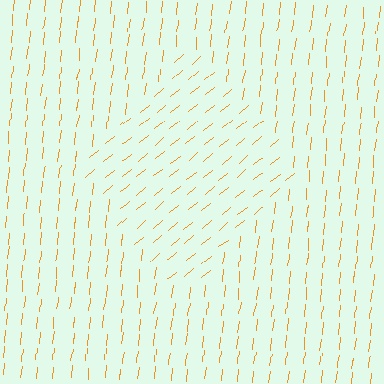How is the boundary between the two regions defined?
The boundary is defined purely by a change in line orientation (approximately 45 degrees difference). All lines are the same color and thickness.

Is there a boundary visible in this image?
Yes, there is a texture boundary formed by a change in line orientation.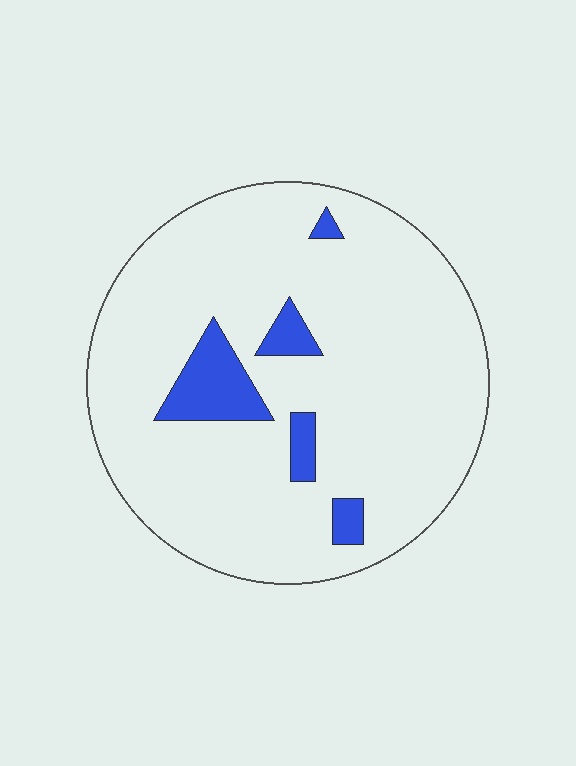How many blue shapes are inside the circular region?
5.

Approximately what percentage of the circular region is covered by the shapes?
Approximately 10%.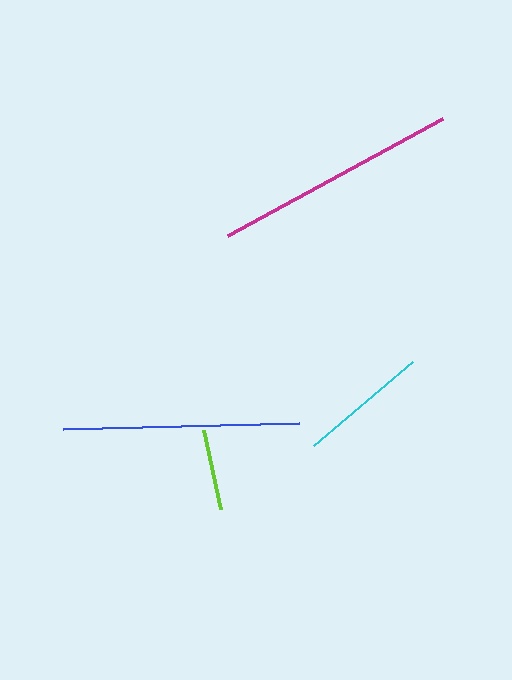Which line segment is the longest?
The magenta line is the longest at approximately 244 pixels.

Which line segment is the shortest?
The lime line is the shortest at approximately 81 pixels.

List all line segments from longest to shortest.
From longest to shortest: magenta, blue, cyan, lime.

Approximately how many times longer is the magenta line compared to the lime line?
The magenta line is approximately 3.0 times the length of the lime line.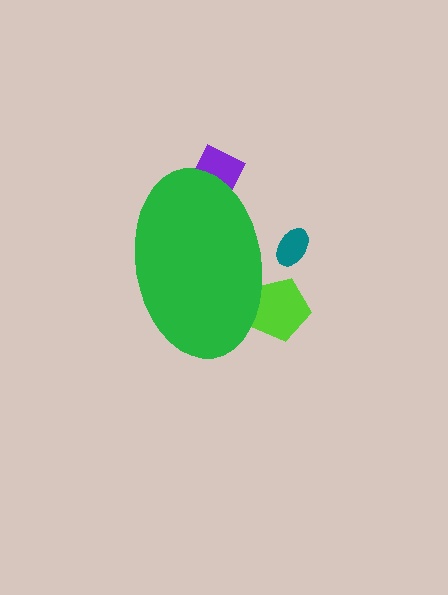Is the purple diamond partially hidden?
Yes, the purple diamond is partially hidden behind the green ellipse.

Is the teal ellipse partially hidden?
Yes, the teal ellipse is partially hidden behind the green ellipse.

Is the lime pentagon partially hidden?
Yes, the lime pentagon is partially hidden behind the green ellipse.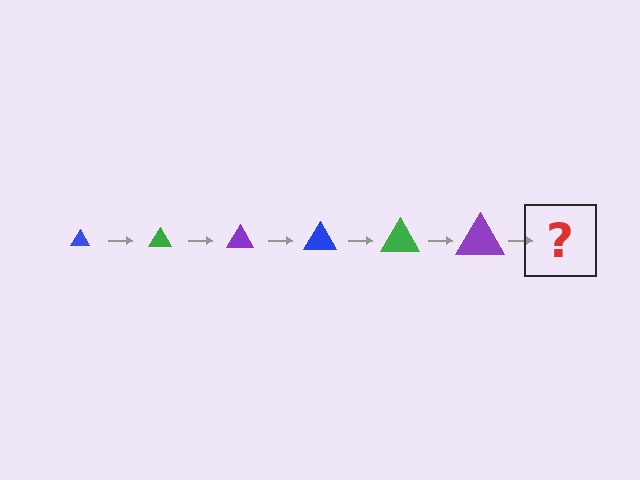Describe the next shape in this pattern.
It should be a blue triangle, larger than the previous one.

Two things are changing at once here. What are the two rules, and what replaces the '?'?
The two rules are that the triangle grows larger each step and the color cycles through blue, green, and purple. The '?' should be a blue triangle, larger than the previous one.